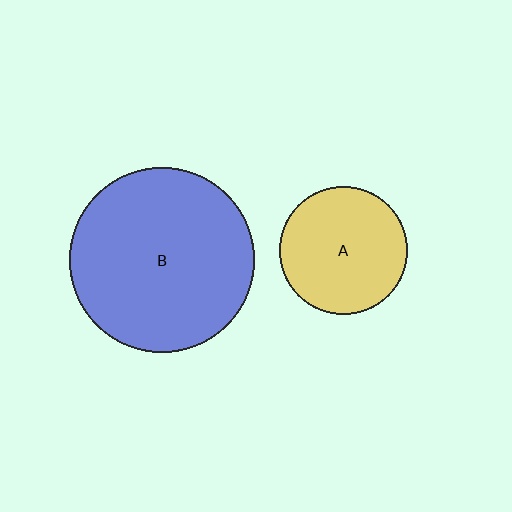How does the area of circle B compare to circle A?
Approximately 2.1 times.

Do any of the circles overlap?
No, none of the circles overlap.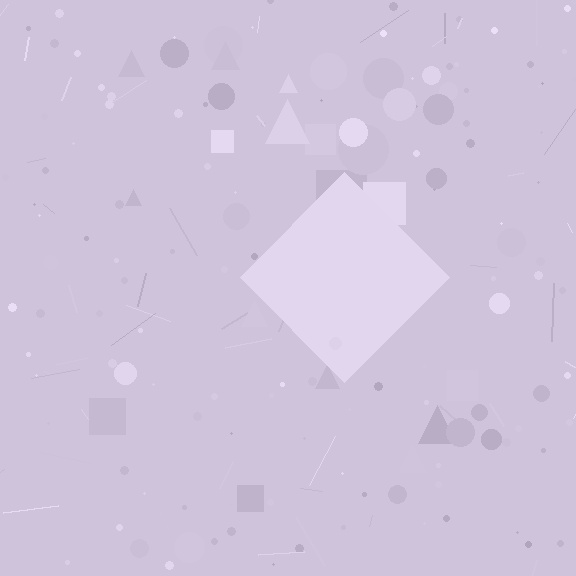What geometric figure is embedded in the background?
A diamond is embedded in the background.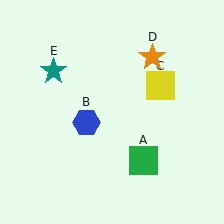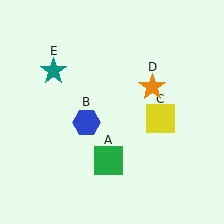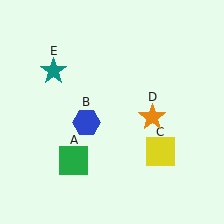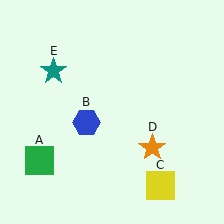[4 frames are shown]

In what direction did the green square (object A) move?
The green square (object A) moved left.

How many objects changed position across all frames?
3 objects changed position: green square (object A), yellow square (object C), orange star (object D).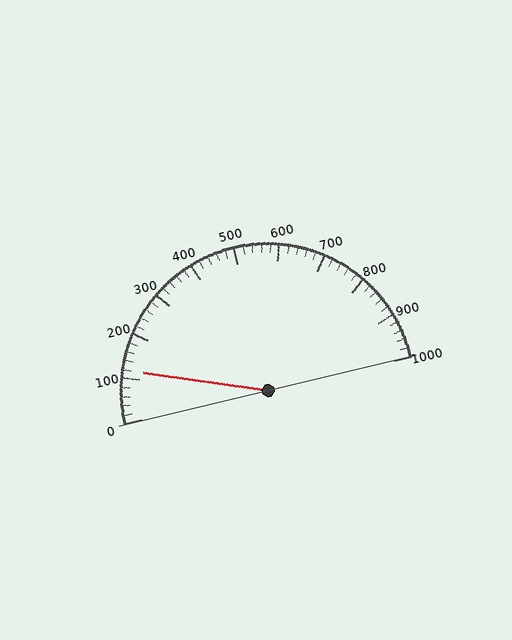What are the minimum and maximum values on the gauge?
The gauge ranges from 0 to 1000.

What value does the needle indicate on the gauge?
The needle indicates approximately 120.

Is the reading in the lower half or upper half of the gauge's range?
The reading is in the lower half of the range (0 to 1000).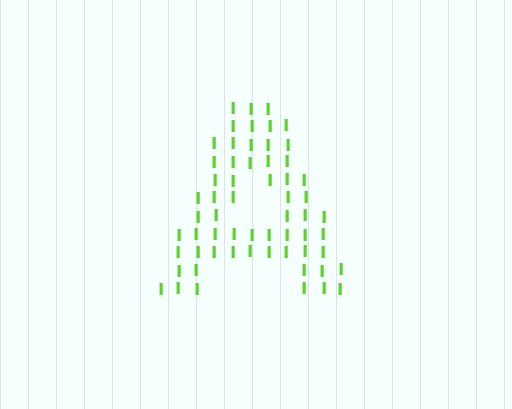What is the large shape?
The large shape is the letter A.